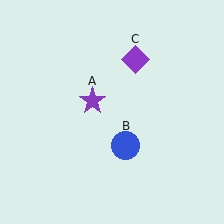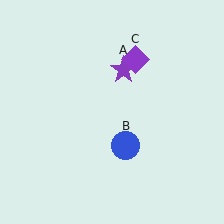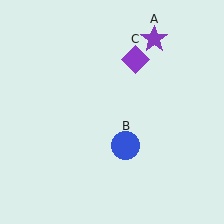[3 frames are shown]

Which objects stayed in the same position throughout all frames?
Blue circle (object B) and purple diamond (object C) remained stationary.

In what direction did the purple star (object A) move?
The purple star (object A) moved up and to the right.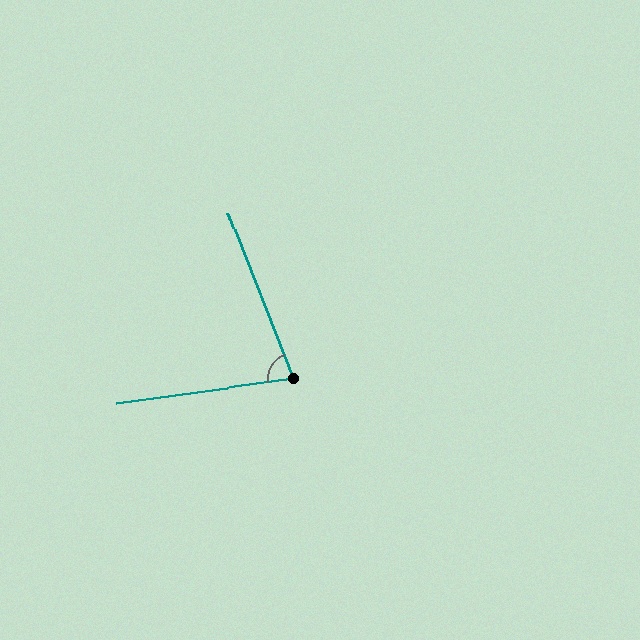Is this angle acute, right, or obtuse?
It is acute.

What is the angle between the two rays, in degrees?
Approximately 76 degrees.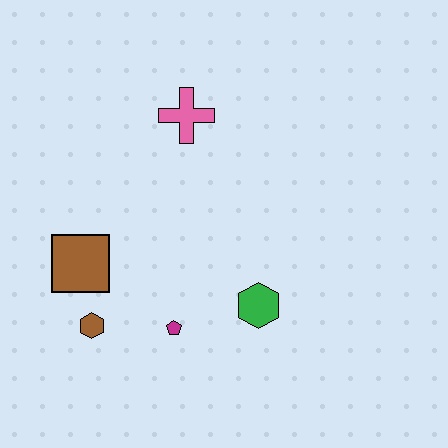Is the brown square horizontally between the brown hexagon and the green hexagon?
No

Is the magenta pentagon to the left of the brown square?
No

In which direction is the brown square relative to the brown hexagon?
The brown square is above the brown hexagon.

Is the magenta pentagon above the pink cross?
No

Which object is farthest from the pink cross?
The brown hexagon is farthest from the pink cross.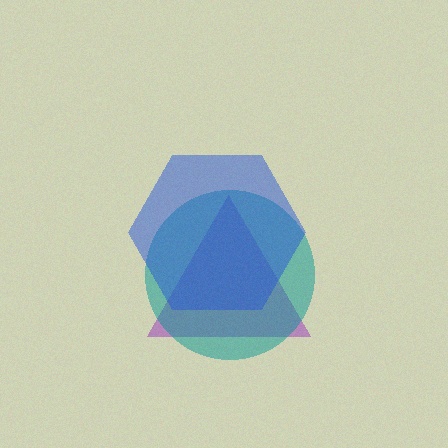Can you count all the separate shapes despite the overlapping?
Yes, there are 3 separate shapes.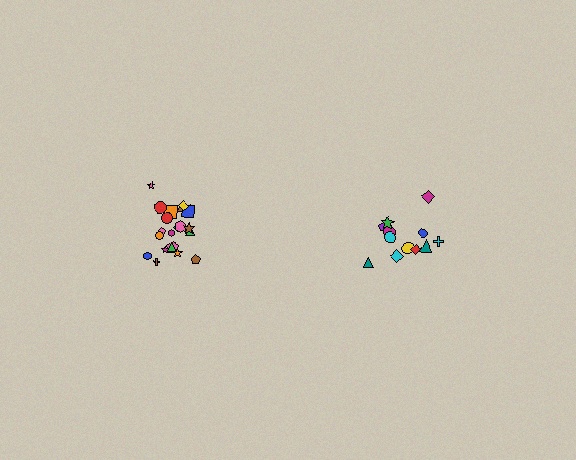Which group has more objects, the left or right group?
The left group.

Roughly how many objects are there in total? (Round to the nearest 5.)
Roughly 35 objects in total.